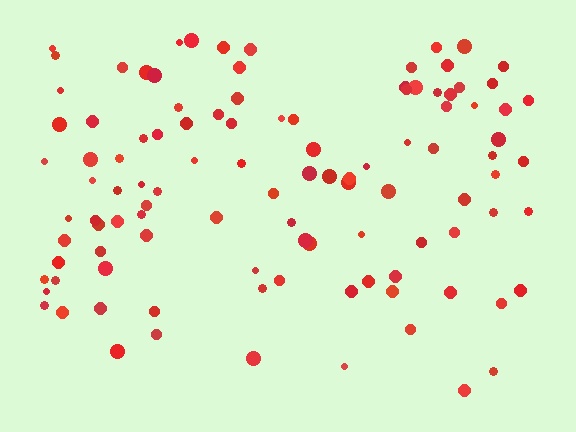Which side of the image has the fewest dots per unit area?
The bottom.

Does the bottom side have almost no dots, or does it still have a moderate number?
Still a moderate number, just noticeably fewer than the top.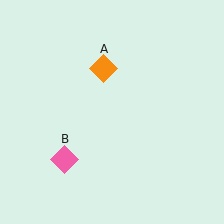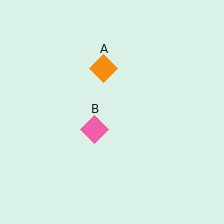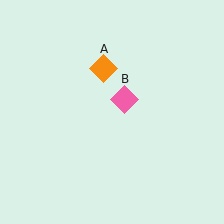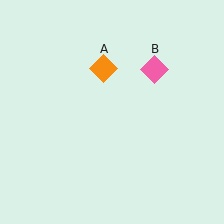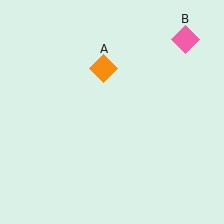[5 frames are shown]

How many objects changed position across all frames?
1 object changed position: pink diamond (object B).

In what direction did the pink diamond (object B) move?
The pink diamond (object B) moved up and to the right.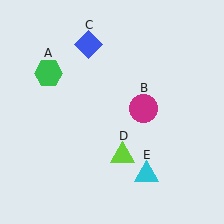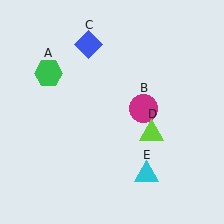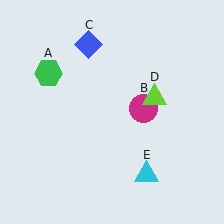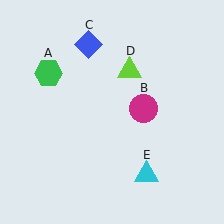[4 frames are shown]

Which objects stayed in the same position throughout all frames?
Green hexagon (object A) and magenta circle (object B) and blue diamond (object C) and cyan triangle (object E) remained stationary.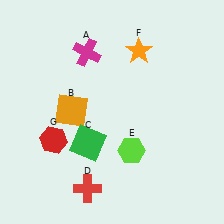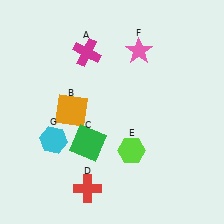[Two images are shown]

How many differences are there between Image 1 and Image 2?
There are 2 differences between the two images.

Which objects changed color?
F changed from orange to pink. G changed from red to cyan.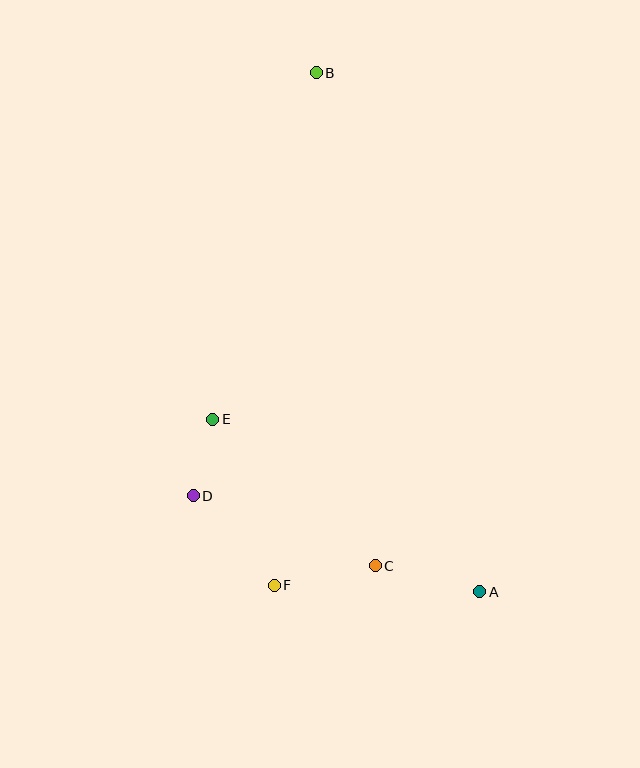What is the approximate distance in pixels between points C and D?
The distance between C and D is approximately 195 pixels.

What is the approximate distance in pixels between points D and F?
The distance between D and F is approximately 121 pixels.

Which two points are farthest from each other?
Points A and B are farthest from each other.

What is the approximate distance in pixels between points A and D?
The distance between A and D is approximately 302 pixels.